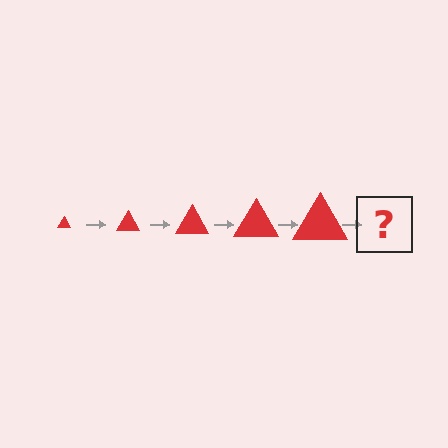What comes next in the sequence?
The next element should be a red triangle, larger than the previous one.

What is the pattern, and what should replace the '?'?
The pattern is that the triangle gets progressively larger each step. The '?' should be a red triangle, larger than the previous one.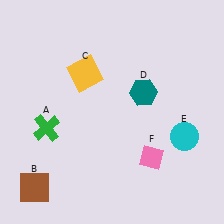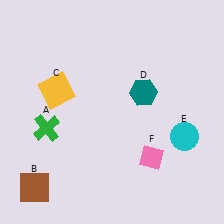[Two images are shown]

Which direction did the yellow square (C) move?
The yellow square (C) moved left.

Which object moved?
The yellow square (C) moved left.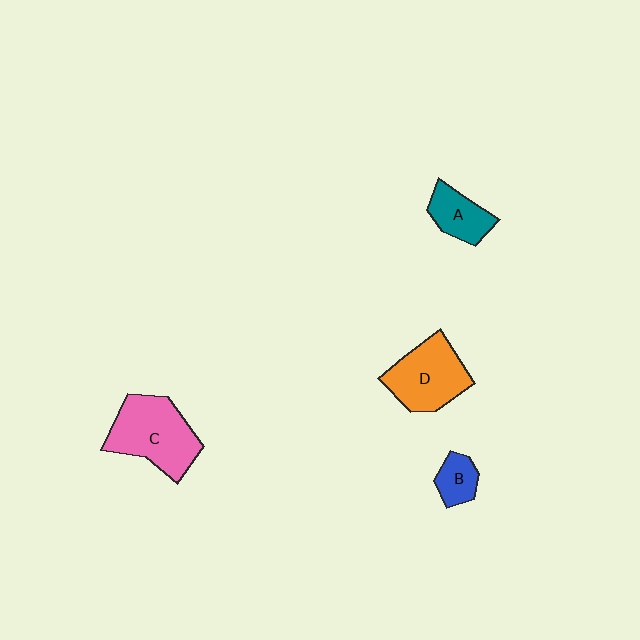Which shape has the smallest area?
Shape B (blue).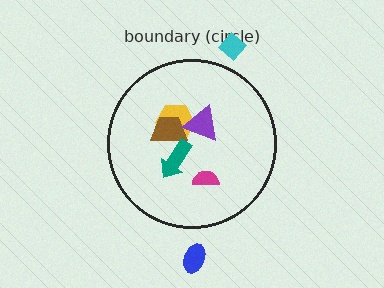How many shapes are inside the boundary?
5 inside, 2 outside.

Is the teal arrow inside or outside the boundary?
Inside.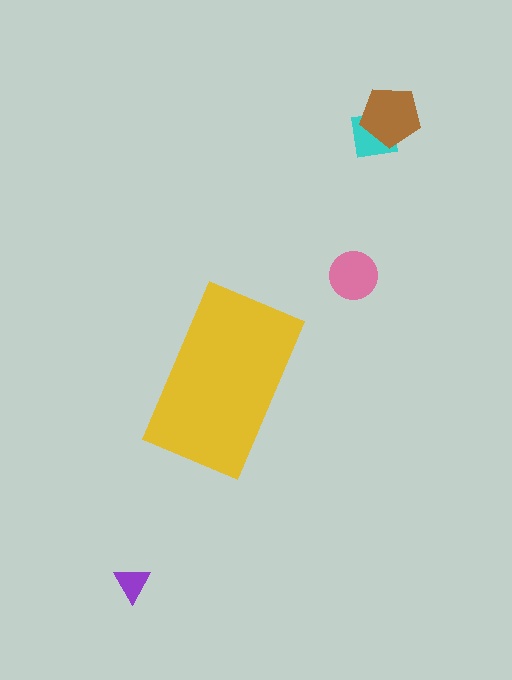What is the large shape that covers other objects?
A yellow rectangle.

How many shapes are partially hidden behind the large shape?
0 shapes are partially hidden.